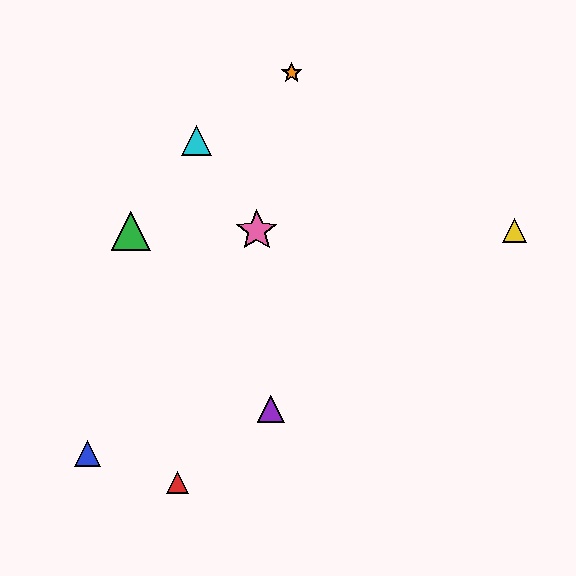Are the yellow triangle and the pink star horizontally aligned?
Yes, both are at y≈231.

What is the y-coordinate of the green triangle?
The green triangle is at y≈231.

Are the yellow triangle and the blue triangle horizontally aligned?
No, the yellow triangle is at y≈231 and the blue triangle is at y≈453.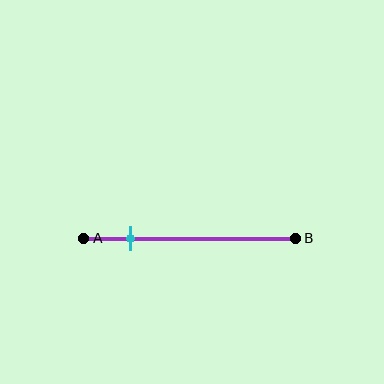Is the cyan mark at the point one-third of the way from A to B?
No, the mark is at about 20% from A, not at the 33% one-third point.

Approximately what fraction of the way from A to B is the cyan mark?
The cyan mark is approximately 20% of the way from A to B.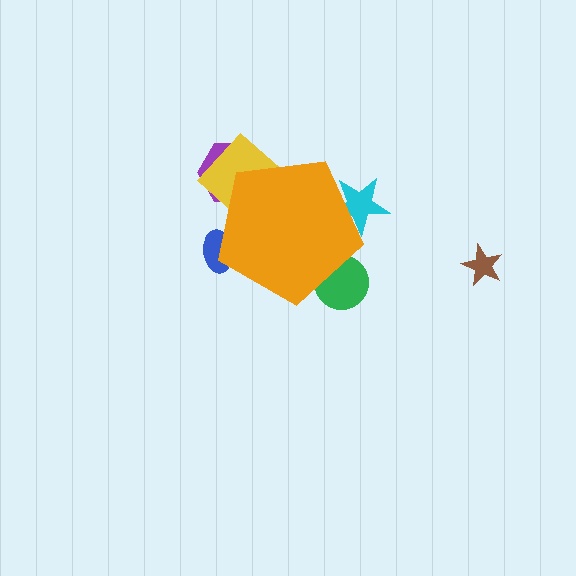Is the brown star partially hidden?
No, the brown star is fully visible.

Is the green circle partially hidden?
Yes, the green circle is partially hidden behind the orange pentagon.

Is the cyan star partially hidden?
Yes, the cyan star is partially hidden behind the orange pentagon.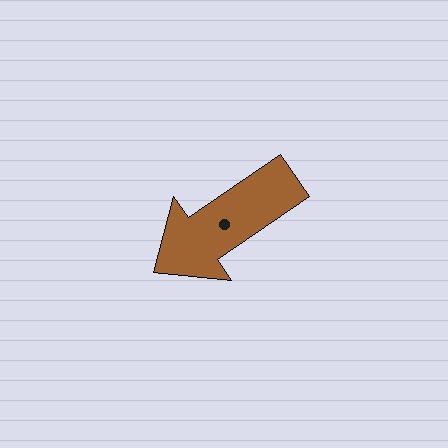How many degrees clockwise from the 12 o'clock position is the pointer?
Approximately 236 degrees.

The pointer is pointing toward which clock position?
Roughly 8 o'clock.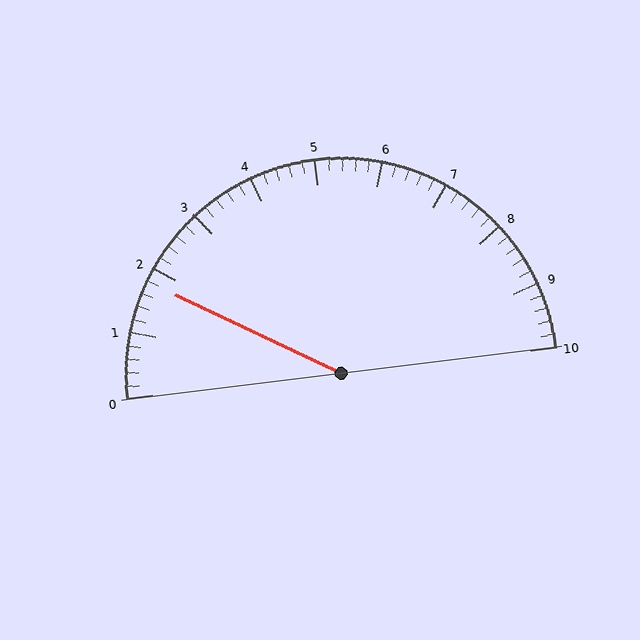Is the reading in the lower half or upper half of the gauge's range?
The reading is in the lower half of the range (0 to 10).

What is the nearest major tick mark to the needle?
The nearest major tick mark is 2.